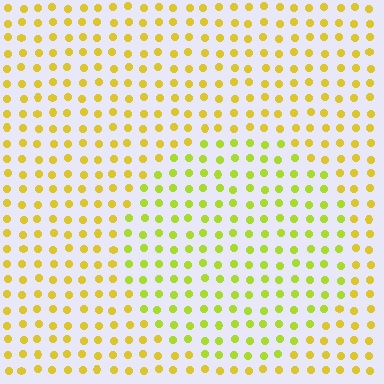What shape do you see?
I see a circle.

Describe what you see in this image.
The image is filled with small yellow elements in a uniform arrangement. A circle-shaped region is visible where the elements are tinted to a slightly different hue, forming a subtle color boundary.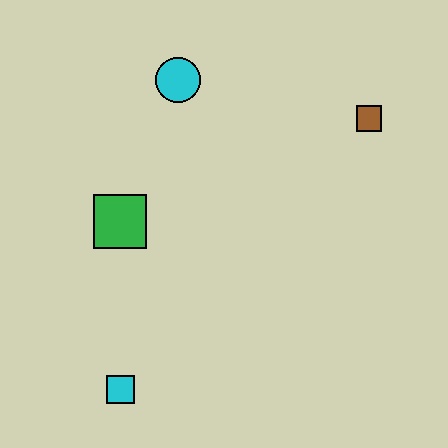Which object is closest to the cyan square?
The green square is closest to the cyan square.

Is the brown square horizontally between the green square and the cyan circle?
No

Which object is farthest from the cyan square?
The brown square is farthest from the cyan square.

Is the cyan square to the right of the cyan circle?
No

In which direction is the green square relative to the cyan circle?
The green square is below the cyan circle.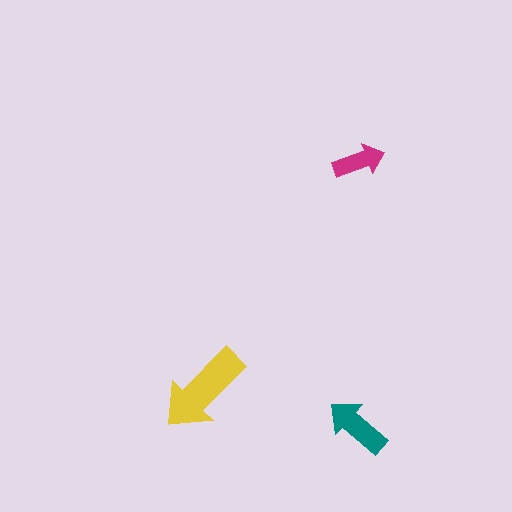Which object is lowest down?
The teal arrow is bottommost.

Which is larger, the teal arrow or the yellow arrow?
The yellow one.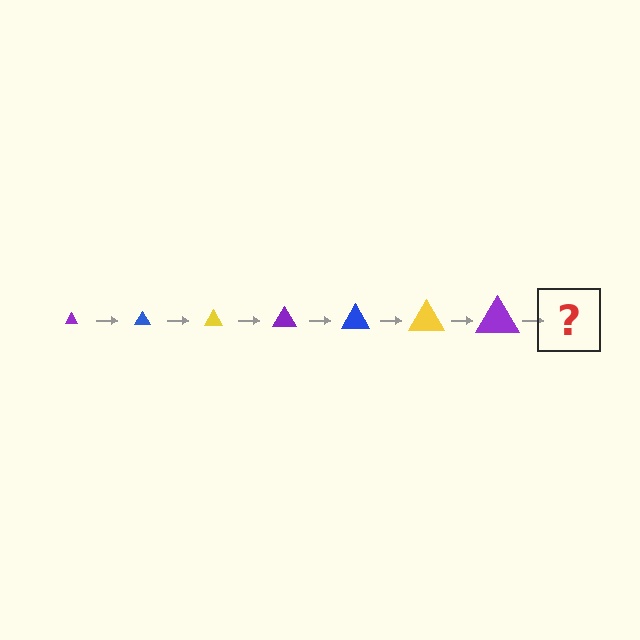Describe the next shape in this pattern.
It should be a blue triangle, larger than the previous one.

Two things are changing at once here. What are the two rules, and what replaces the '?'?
The two rules are that the triangle grows larger each step and the color cycles through purple, blue, and yellow. The '?' should be a blue triangle, larger than the previous one.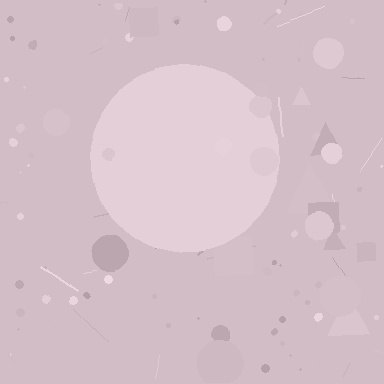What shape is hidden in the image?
A circle is hidden in the image.